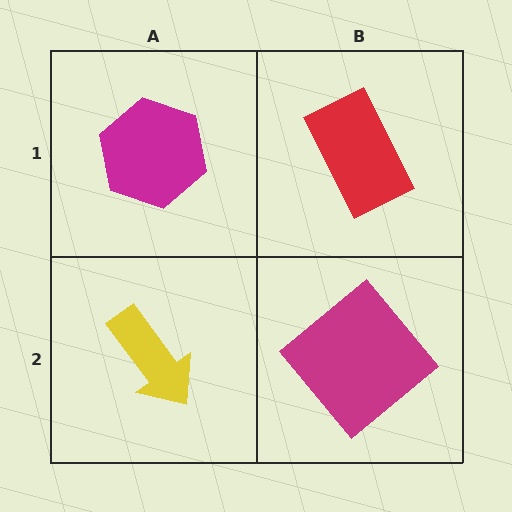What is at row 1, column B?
A red rectangle.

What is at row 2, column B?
A magenta diamond.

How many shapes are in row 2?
2 shapes.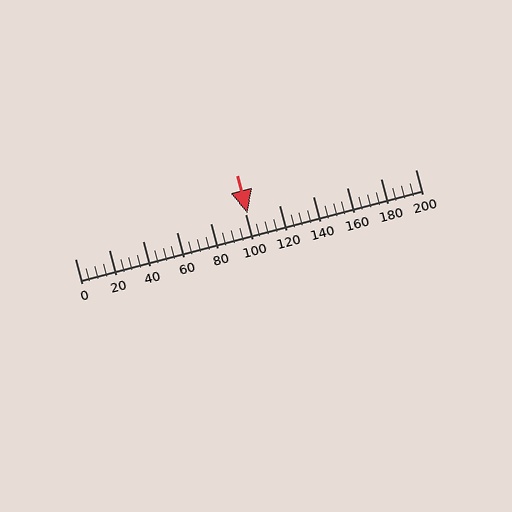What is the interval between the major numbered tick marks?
The major tick marks are spaced 20 units apart.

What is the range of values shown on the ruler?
The ruler shows values from 0 to 200.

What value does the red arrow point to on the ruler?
The red arrow points to approximately 102.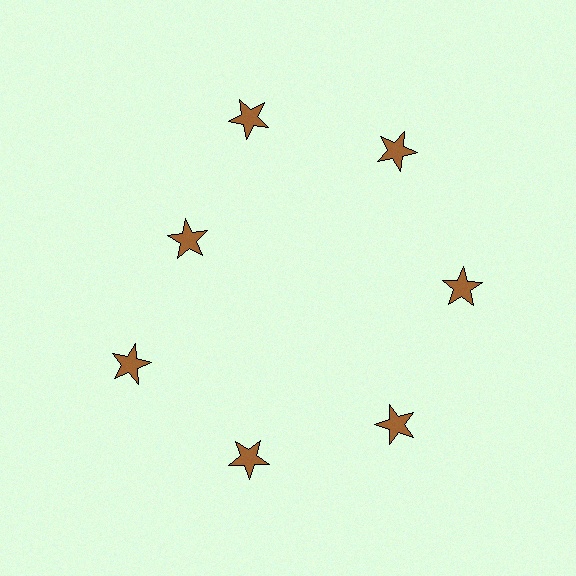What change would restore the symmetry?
The symmetry would be restored by moving it outward, back onto the ring so that all 7 stars sit at equal angles and equal distance from the center.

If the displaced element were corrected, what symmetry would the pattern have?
It would have 7-fold rotational symmetry — the pattern would map onto itself every 51 degrees.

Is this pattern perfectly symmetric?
No. The 7 brown stars are arranged in a ring, but one element near the 10 o'clock position is pulled inward toward the center, breaking the 7-fold rotational symmetry.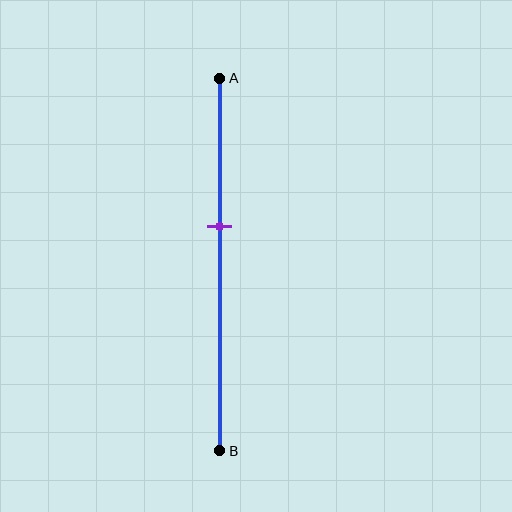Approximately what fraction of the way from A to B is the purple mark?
The purple mark is approximately 40% of the way from A to B.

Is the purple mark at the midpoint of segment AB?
No, the mark is at about 40% from A, not at the 50% midpoint.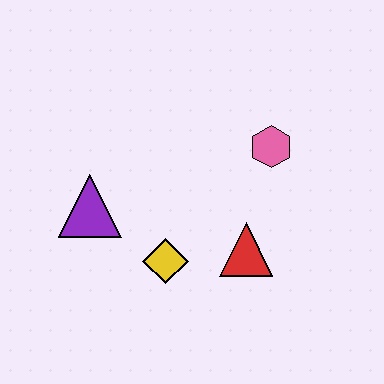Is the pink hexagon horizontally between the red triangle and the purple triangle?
No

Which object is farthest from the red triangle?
The purple triangle is farthest from the red triangle.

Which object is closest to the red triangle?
The yellow diamond is closest to the red triangle.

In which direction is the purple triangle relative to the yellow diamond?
The purple triangle is to the left of the yellow diamond.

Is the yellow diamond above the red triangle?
No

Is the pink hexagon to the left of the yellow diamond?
No